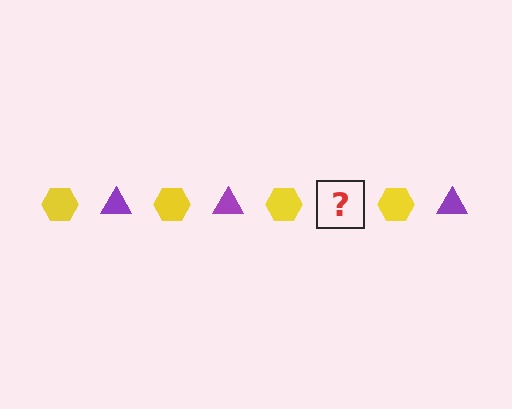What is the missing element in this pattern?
The missing element is a purple triangle.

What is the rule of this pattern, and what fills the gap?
The rule is that the pattern alternates between yellow hexagon and purple triangle. The gap should be filled with a purple triangle.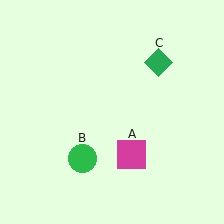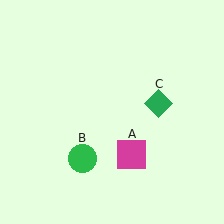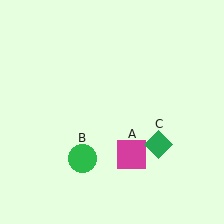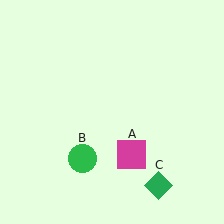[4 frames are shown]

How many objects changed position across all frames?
1 object changed position: green diamond (object C).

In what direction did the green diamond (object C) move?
The green diamond (object C) moved down.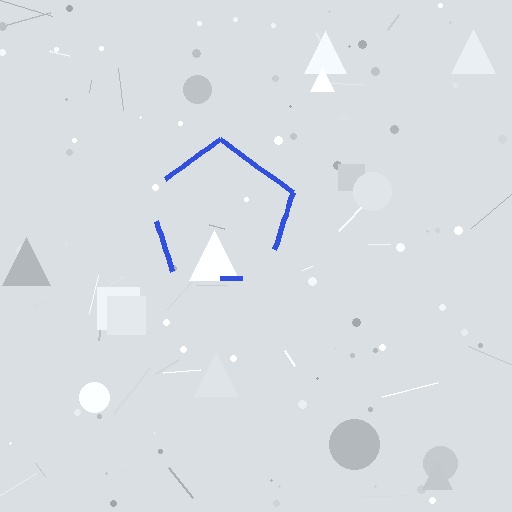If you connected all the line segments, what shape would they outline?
They would outline a pentagon.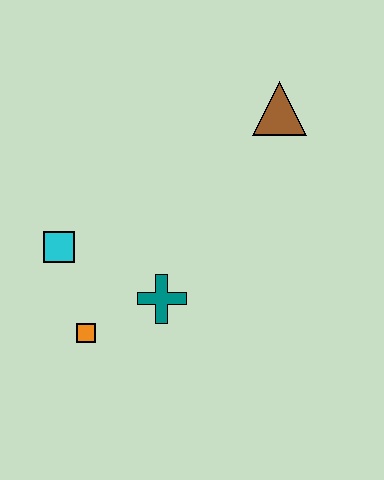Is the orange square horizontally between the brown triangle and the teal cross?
No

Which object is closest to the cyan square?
The orange square is closest to the cyan square.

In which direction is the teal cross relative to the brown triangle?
The teal cross is below the brown triangle.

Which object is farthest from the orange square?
The brown triangle is farthest from the orange square.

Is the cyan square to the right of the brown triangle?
No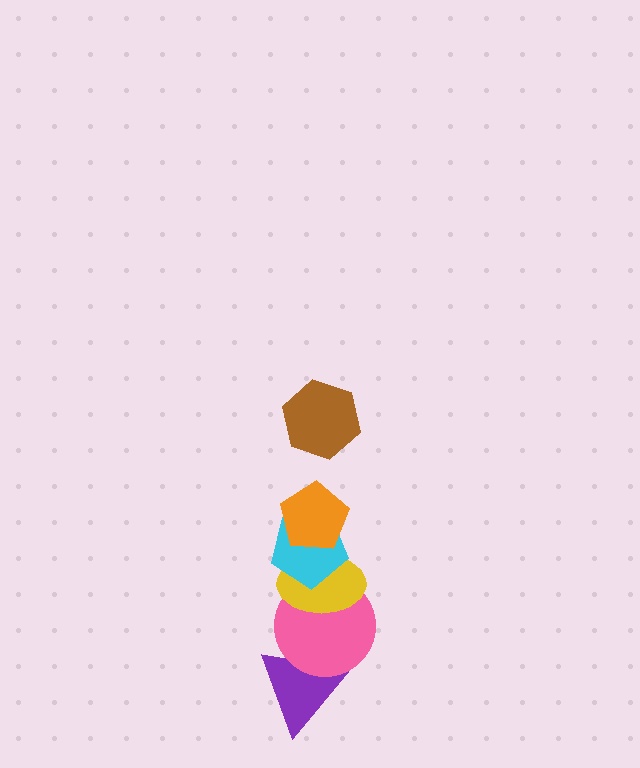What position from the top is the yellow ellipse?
The yellow ellipse is 4th from the top.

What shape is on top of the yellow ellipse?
The cyan pentagon is on top of the yellow ellipse.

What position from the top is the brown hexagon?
The brown hexagon is 1st from the top.